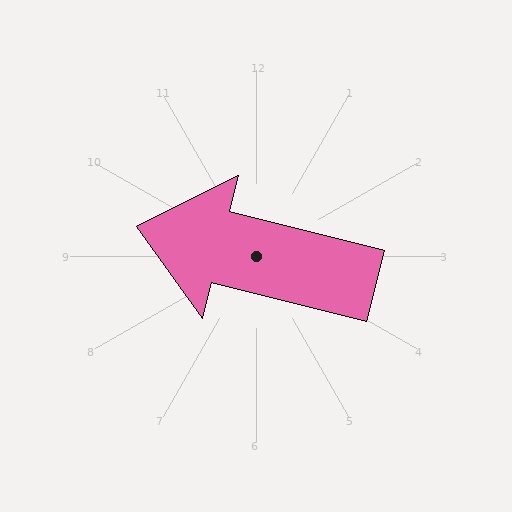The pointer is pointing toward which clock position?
Roughly 9 o'clock.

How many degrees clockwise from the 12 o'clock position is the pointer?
Approximately 284 degrees.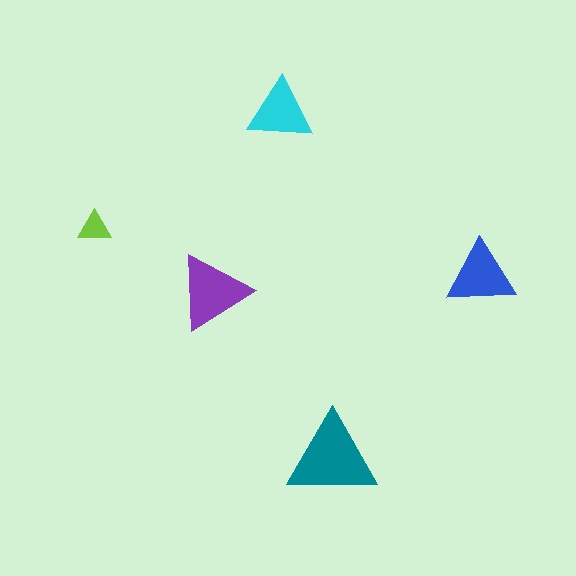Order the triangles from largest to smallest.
the teal one, the purple one, the blue one, the cyan one, the lime one.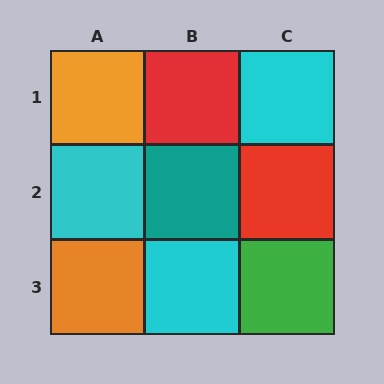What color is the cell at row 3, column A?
Orange.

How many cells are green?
1 cell is green.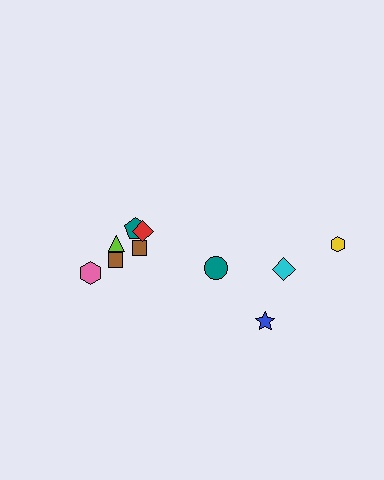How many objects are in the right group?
There are 4 objects.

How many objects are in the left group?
There are 6 objects.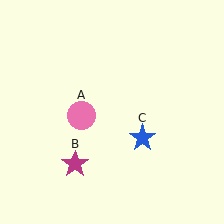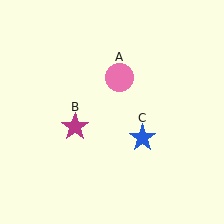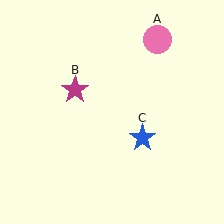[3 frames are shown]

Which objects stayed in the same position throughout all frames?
Blue star (object C) remained stationary.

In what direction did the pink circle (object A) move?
The pink circle (object A) moved up and to the right.